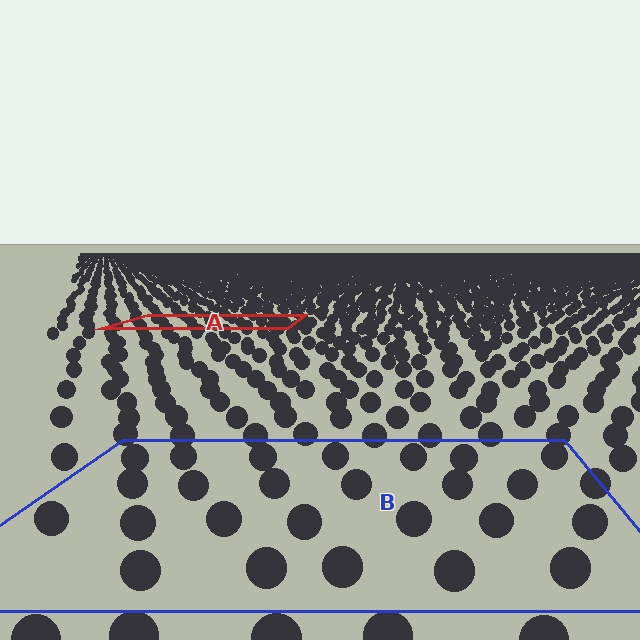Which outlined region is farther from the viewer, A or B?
Region A is farther from the viewer — the texture elements inside it appear smaller and more densely packed.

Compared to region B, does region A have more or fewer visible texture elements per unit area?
Region A has more texture elements per unit area — they are packed more densely because it is farther away.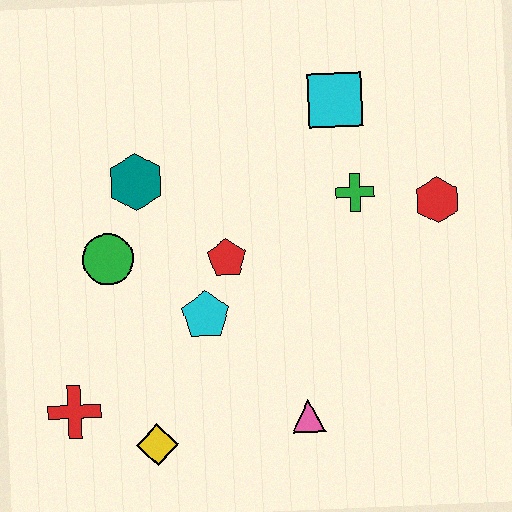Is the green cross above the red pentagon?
Yes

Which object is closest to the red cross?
The yellow diamond is closest to the red cross.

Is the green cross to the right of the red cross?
Yes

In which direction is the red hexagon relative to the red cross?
The red hexagon is to the right of the red cross.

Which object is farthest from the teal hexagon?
The red hexagon is farthest from the teal hexagon.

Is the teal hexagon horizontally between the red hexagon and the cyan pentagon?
No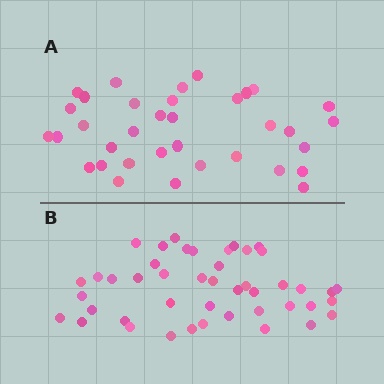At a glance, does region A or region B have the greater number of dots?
Region B (the bottom region) has more dots.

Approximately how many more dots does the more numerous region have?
Region B has roughly 10 or so more dots than region A.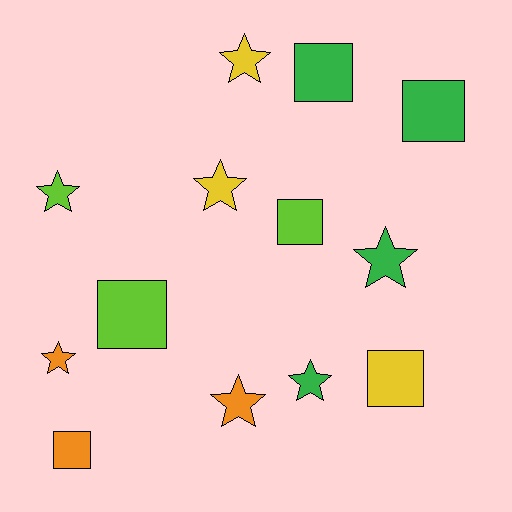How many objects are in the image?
There are 13 objects.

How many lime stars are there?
There is 1 lime star.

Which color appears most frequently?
Green, with 4 objects.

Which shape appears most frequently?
Star, with 7 objects.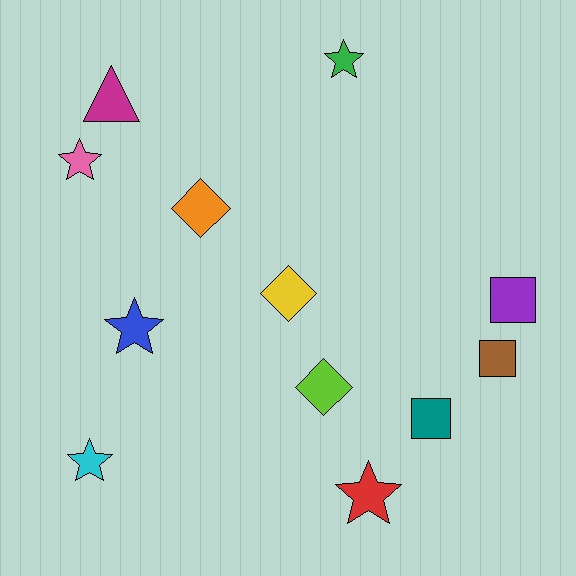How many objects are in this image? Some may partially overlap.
There are 12 objects.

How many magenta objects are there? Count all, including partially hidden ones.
There is 1 magenta object.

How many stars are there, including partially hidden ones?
There are 5 stars.